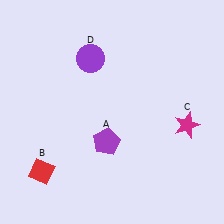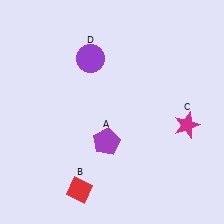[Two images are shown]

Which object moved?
The red diamond (B) moved right.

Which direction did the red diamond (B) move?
The red diamond (B) moved right.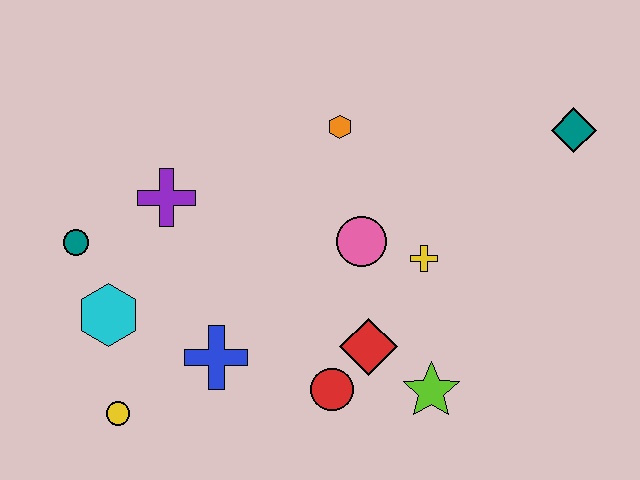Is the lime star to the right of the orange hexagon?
Yes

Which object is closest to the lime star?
The red diamond is closest to the lime star.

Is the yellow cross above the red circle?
Yes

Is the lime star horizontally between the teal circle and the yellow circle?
No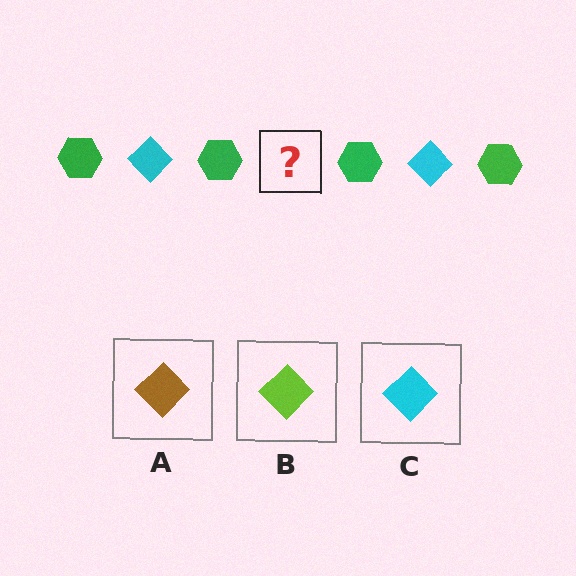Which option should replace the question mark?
Option C.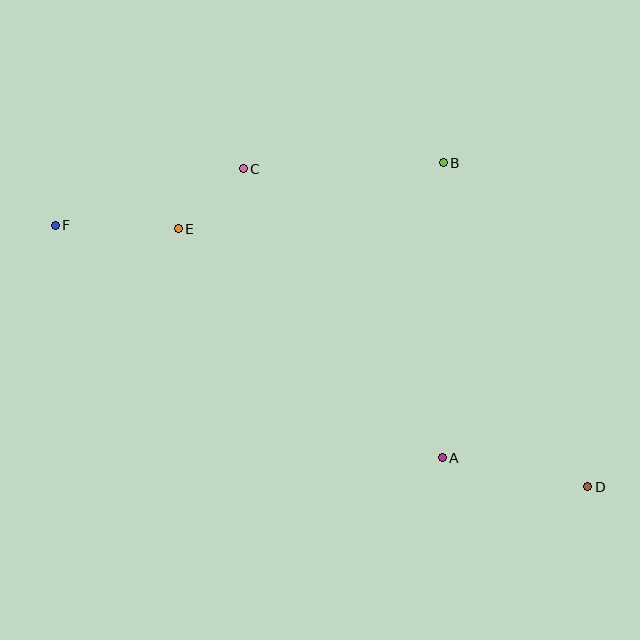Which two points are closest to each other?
Points C and E are closest to each other.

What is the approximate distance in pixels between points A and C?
The distance between A and C is approximately 351 pixels.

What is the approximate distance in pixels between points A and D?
The distance between A and D is approximately 148 pixels.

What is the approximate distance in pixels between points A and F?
The distance between A and F is approximately 452 pixels.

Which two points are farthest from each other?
Points D and F are farthest from each other.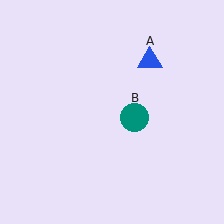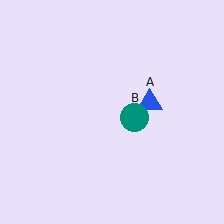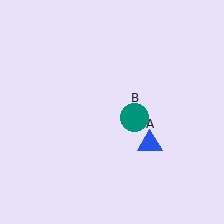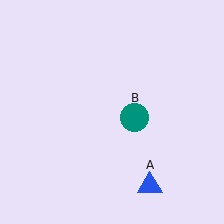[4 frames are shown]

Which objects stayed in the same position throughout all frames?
Teal circle (object B) remained stationary.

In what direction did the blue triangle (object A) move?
The blue triangle (object A) moved down.